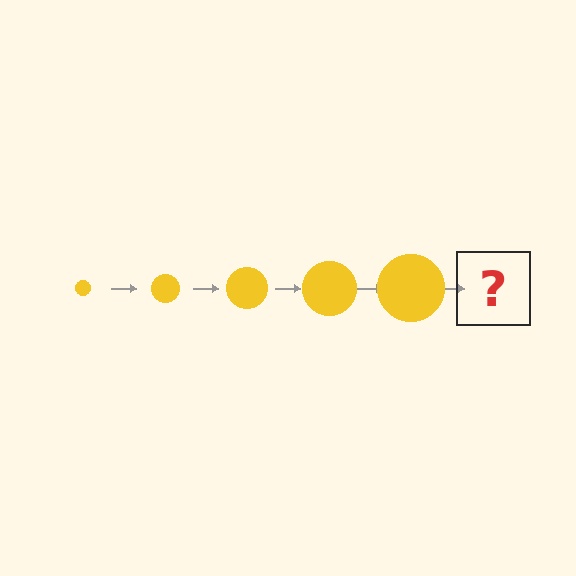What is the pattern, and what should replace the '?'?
The pattern is that the circle gets progressively larger each step. The '?' should be a yellow circle, larger than the previous one.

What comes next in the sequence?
The next element should be a yellow circle, larger than the previous one.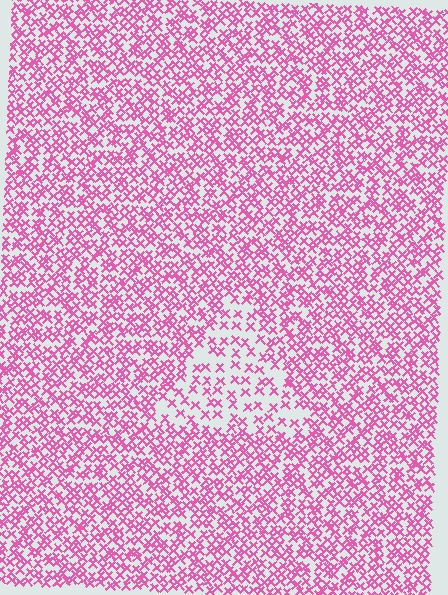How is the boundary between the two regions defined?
The boundary is defined by a change in element density (approximately 2.0x ratio). All elements are the same color, size, and shape.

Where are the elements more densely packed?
The elements are more densely packed outside the triangle boundary.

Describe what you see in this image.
The image contains small pink elements arranged at two different densities. A triangle-shaped region is visible where the elements are less densely packed than the surrounding area.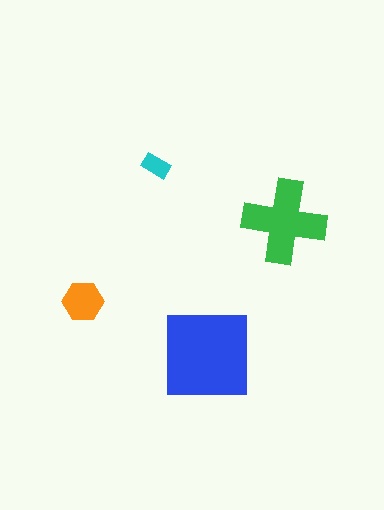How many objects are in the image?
There are 4 objects in the image.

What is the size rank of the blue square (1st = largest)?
1st.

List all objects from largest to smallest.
The blue square, the green cross, the orange hexagon, the cyan rectangle.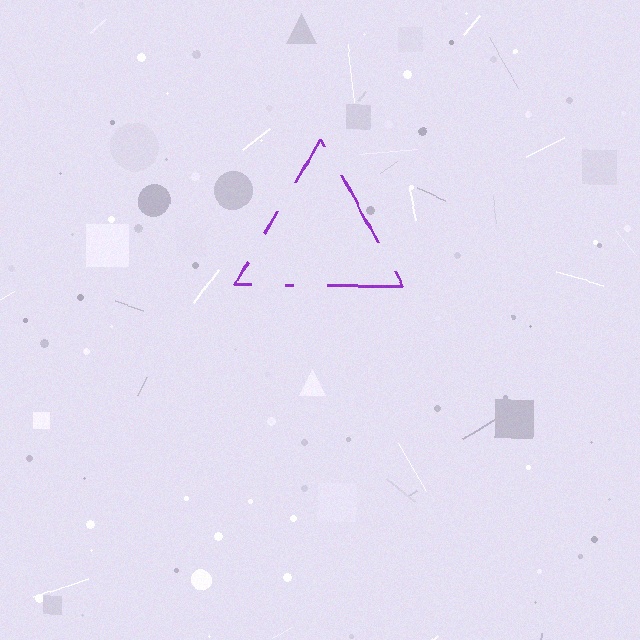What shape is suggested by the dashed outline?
The dashed outline suggests a triangle.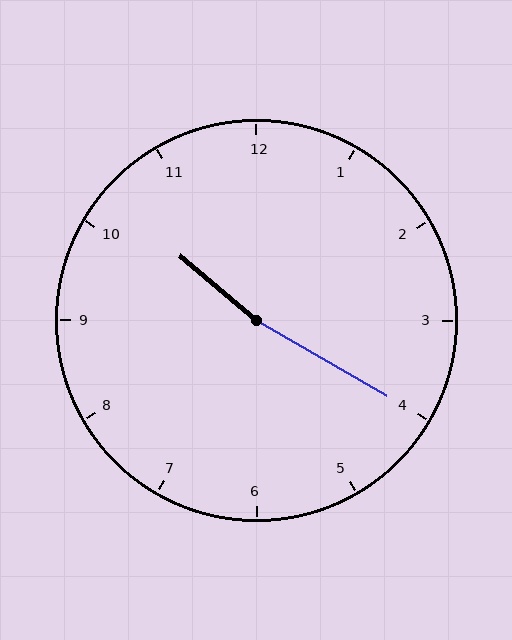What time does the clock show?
10:20.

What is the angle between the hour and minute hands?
Approximately 170 degrees.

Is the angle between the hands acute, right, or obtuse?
It is obtuse.